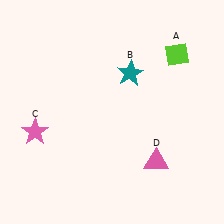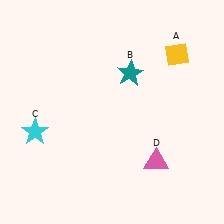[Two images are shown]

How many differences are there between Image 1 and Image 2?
There are 2 differences between the two images.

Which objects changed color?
A changed from lime to yellow. C changed from pink to cyan.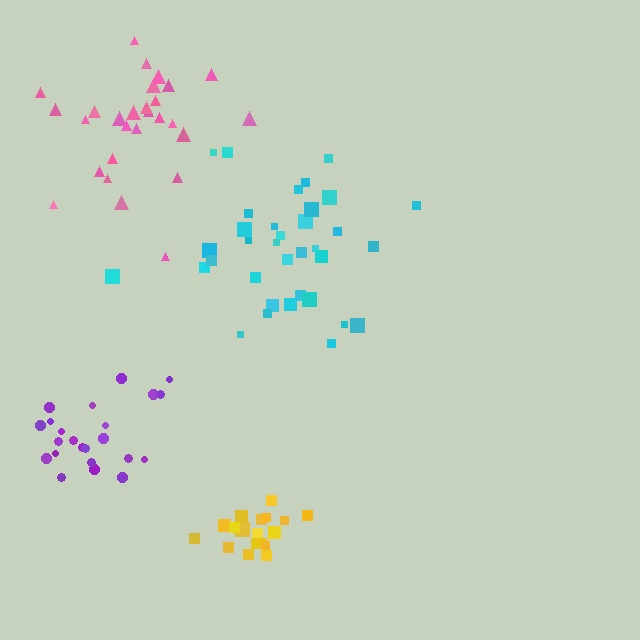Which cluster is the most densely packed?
Yellow.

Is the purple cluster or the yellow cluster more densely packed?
Yellow.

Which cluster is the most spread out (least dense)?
Pink.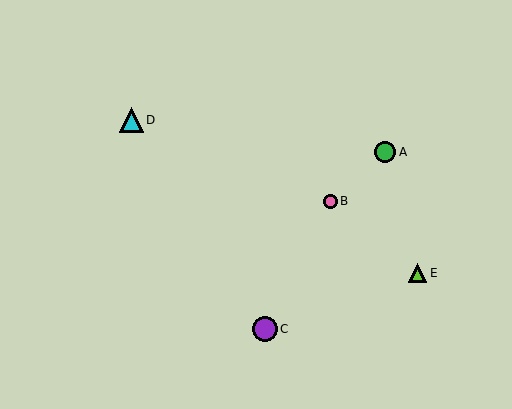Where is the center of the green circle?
The center of the green circle is at (385, 152).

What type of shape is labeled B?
Shape B is a pink circle.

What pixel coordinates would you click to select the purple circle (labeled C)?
Click at (265, 329) to select the purple circle C.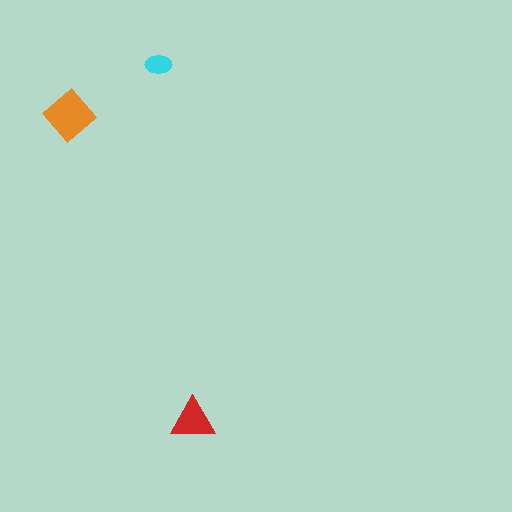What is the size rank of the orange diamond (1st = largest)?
1st.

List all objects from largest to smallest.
The orange diamond, the red triangle, the cyan ellipse.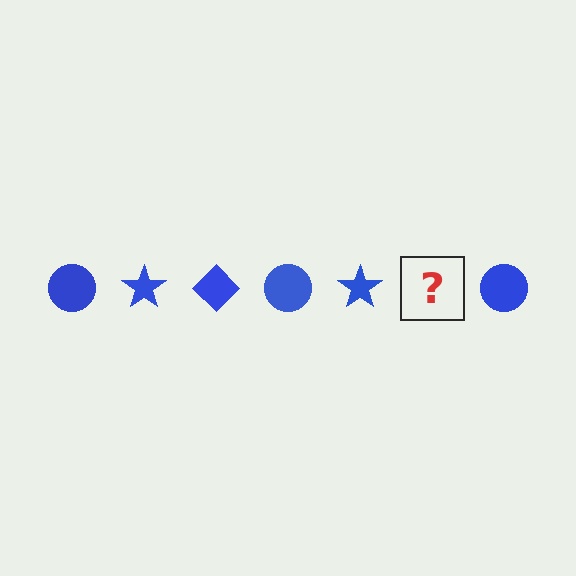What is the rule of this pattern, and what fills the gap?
The rule is that the pattern cycles through circle, star, diamond shapes in blue. The gap should be filled with a blue diamond.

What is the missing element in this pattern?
The missing element is a blue diamond.